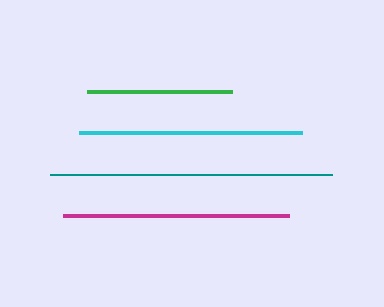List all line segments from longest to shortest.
From longest to shortest: teal, magenta, cyan, green.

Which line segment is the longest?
The teal line is the longest at approximately 282 pixels.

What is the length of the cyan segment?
The cyan segment is approximately 224 pixels long.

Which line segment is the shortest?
The green line is the shortest at approximately 145 pixels.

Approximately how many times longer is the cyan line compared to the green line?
The cyan line is approximately 1.5 times the length of the green line.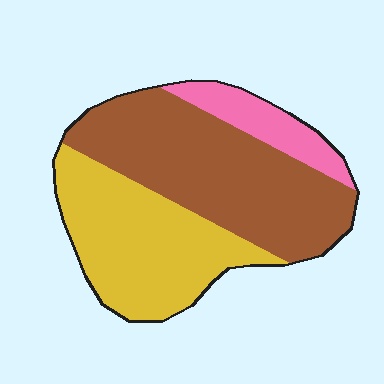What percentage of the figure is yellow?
Yellow covers around 40% of the figure.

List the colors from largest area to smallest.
From largest to smallest: brown, yellow, pink.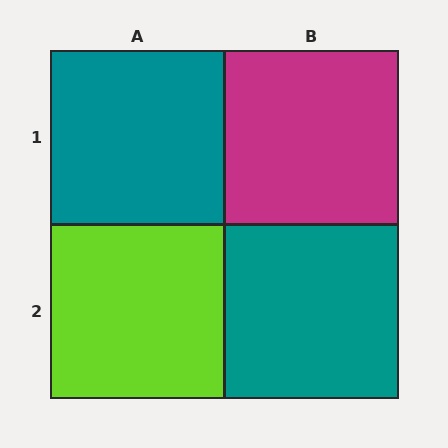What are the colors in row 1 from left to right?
Teal, magenta.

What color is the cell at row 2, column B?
Teal.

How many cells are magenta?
1 cell is magenta.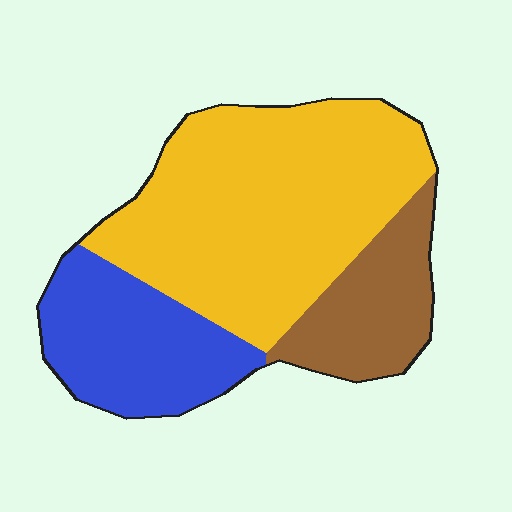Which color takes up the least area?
Brown, at roughly 20%.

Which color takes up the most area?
Yellow, at roughly 55%.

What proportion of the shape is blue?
Blue covers about 25% of the shape.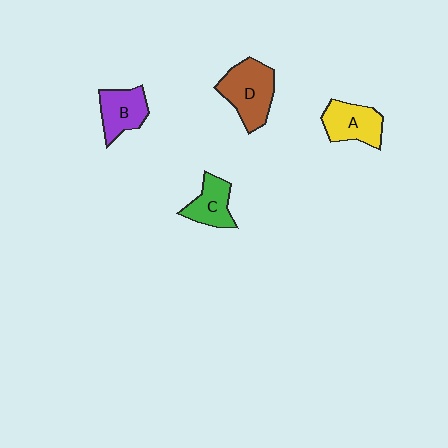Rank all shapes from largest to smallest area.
From largest to smallest: D (brown), A (yellow), B (purple), C (green).